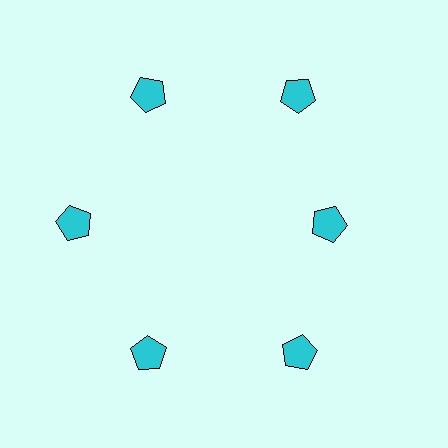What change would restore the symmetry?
The symmetry would be restored by moving it outward, back onto the ring so that all 6 pentagons sit at equal angles and equal distance from the center.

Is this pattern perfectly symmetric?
No. The 6 cyan pentagons are arranged in a ring, but one element near the 3 o'clock position is pulled inward toward the center, breaking the 6-fold rotational symmetry.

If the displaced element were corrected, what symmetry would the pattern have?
It would have 6-fold rotational symmetry — the pattern would map onto itself every 60 degrees.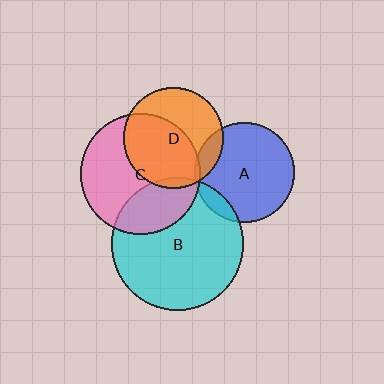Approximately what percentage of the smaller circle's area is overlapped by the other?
Approximately 30%.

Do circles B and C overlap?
Yes.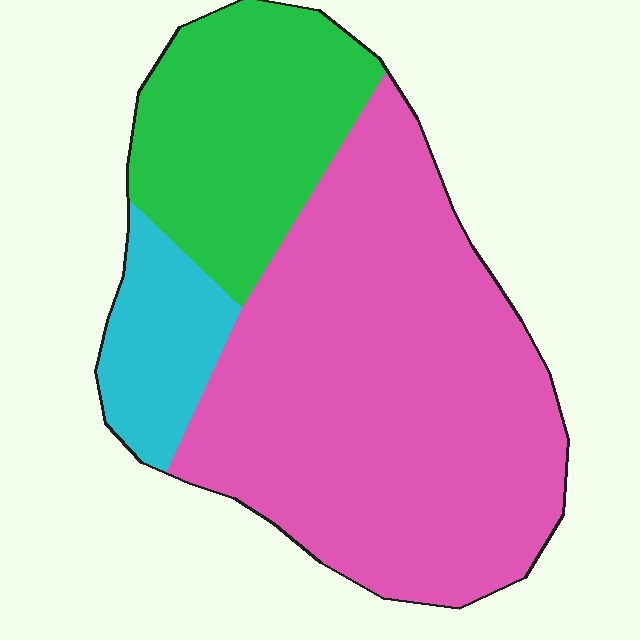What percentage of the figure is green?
Green covers roughly 25% of the figure.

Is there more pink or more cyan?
Pink.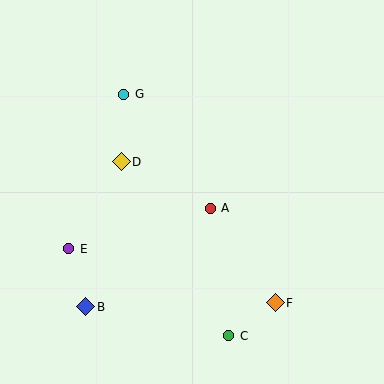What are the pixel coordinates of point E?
Point E is at (69, 249).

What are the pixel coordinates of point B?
Point B is at (86, 307).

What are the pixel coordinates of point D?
Point D is at (121, 162).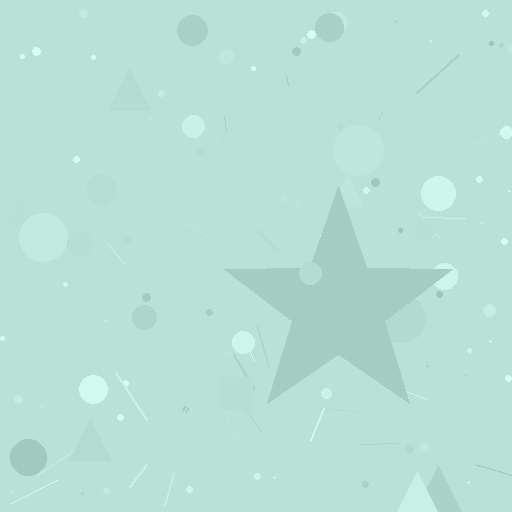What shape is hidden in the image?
A star is hidden in the image.